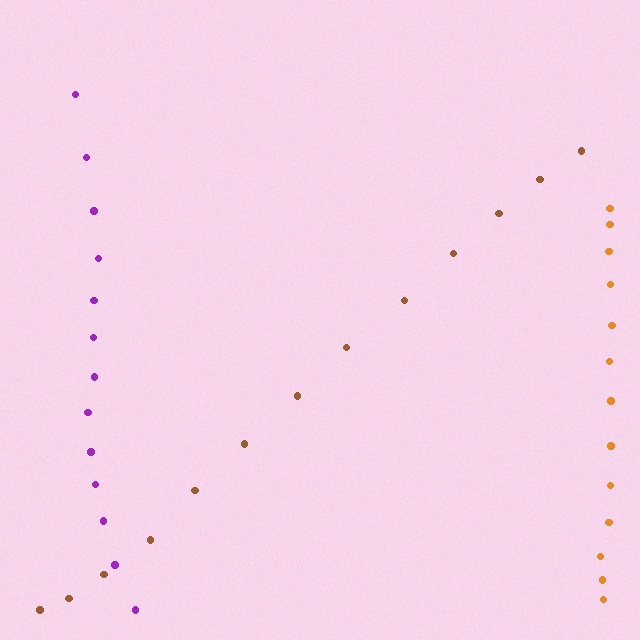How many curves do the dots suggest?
There are 3 distinct paths.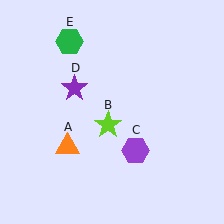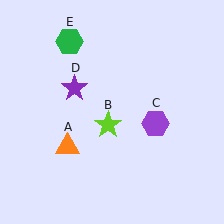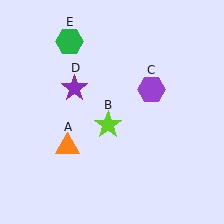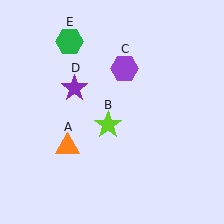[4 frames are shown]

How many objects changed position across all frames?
1 object changed position: purple hexagon (object C).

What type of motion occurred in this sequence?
The purple hexagon (object C) rotated counterclockwise around the center of the scene.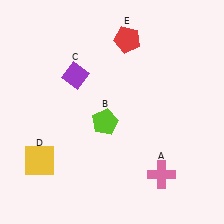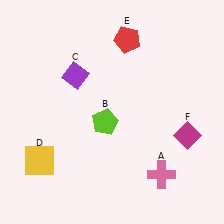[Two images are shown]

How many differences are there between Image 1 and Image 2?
There is 1 difference between the two images.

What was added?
A magenta diamond (F) was added in Image 2.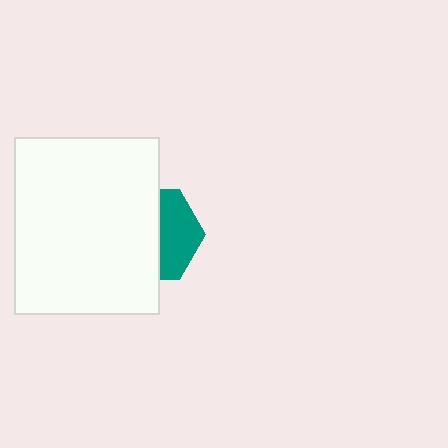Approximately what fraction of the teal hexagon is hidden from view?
Roughly 58% of the teal hexagon is hidden behind the white rectangle.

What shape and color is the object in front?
The object in front is a white rectangle.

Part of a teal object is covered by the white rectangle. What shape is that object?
It is a hexagon.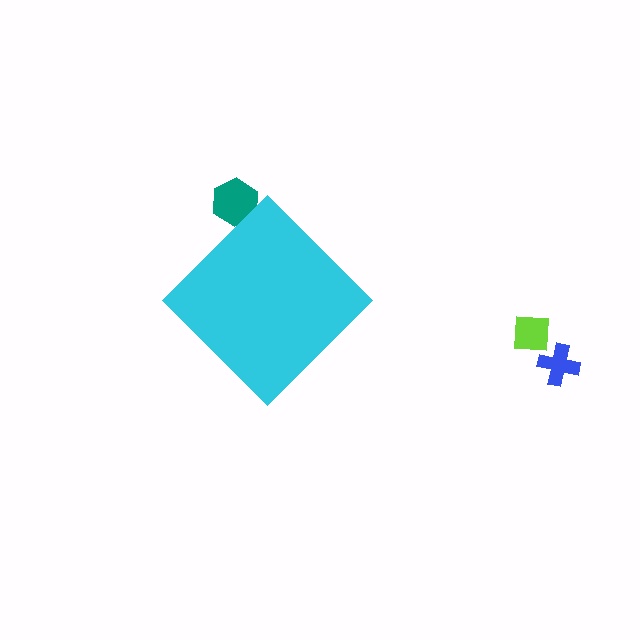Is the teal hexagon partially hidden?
Yes, the teal hexagon is partially hidden behind the cyan diamond.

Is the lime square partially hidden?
No, the lime square is fully visible.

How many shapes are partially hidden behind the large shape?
1 shape is partially hidden.